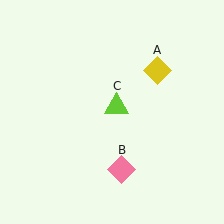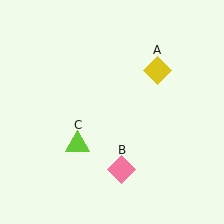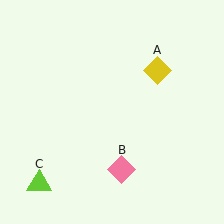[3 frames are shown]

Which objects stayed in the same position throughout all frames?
Yellow diamond (object A) and pink diamond (object B) remained stationary.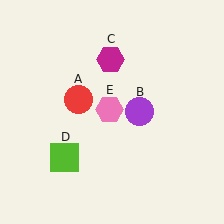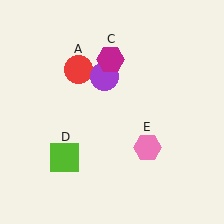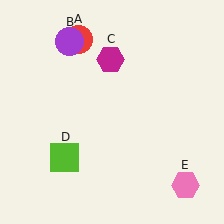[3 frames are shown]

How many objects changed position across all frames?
3 objects changed position: red circle (object A), purple circle (object B), pink hexagon (object E).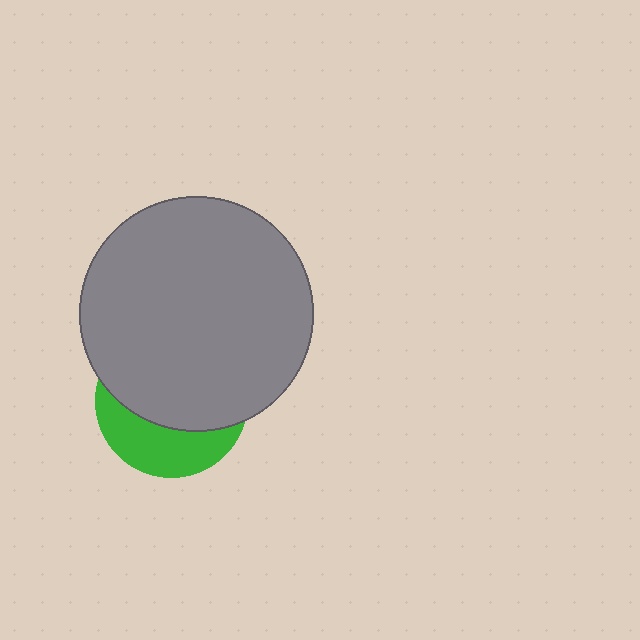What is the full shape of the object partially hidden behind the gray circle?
The partially hidden object is a green circle.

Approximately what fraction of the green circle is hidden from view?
Roughly 65% of the green circle is hidden behind the gray circle.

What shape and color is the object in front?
The object in front is a gray circle.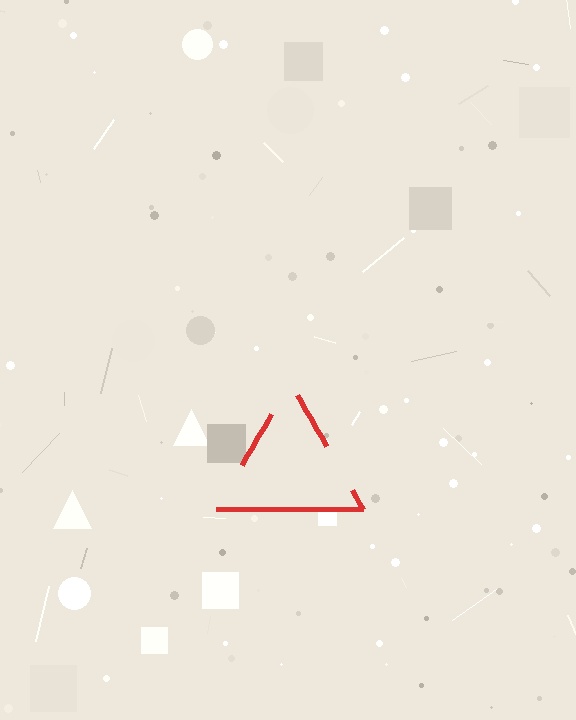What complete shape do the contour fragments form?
The contour fragments form a triangle.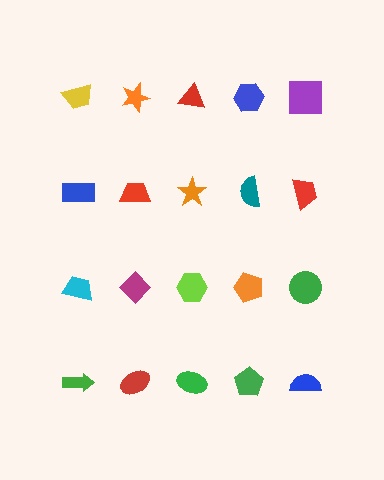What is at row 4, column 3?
A green ellipse.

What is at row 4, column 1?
A green arrow.